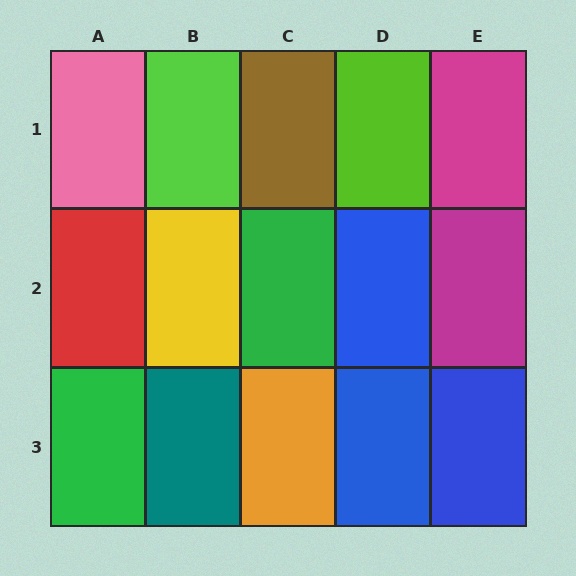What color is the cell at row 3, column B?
Teal.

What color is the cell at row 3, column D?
Blue.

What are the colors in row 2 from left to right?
Red, yellow, green, blue, magenta.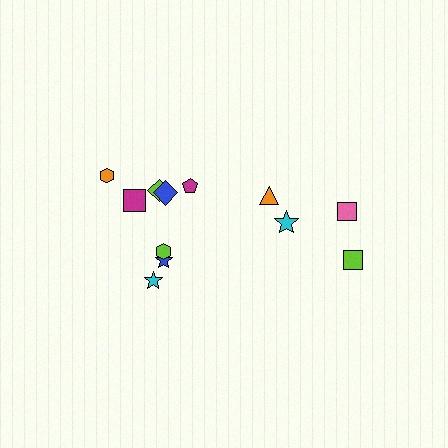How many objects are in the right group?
There are 4 objects.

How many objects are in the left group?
There are 8 objects.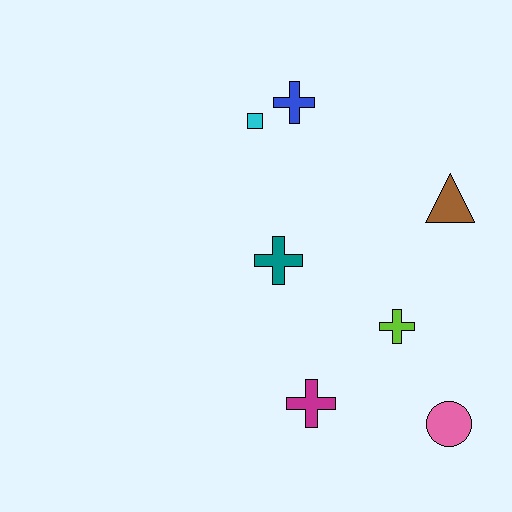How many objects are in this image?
There are 7 objects.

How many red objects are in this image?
There are no red objects.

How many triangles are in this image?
There is 1 triangle.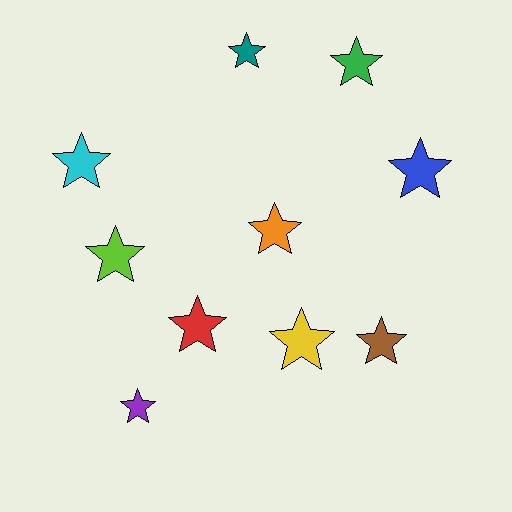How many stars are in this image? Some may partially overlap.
There are 10 stars.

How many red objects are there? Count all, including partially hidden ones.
There is 1 red object.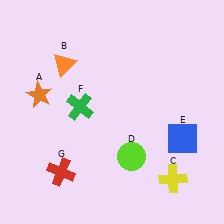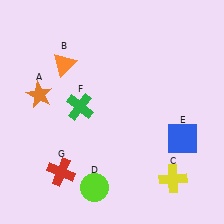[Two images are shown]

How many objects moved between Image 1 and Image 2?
1 object moved between the two images.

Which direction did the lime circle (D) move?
The lime circle (D) moved left.